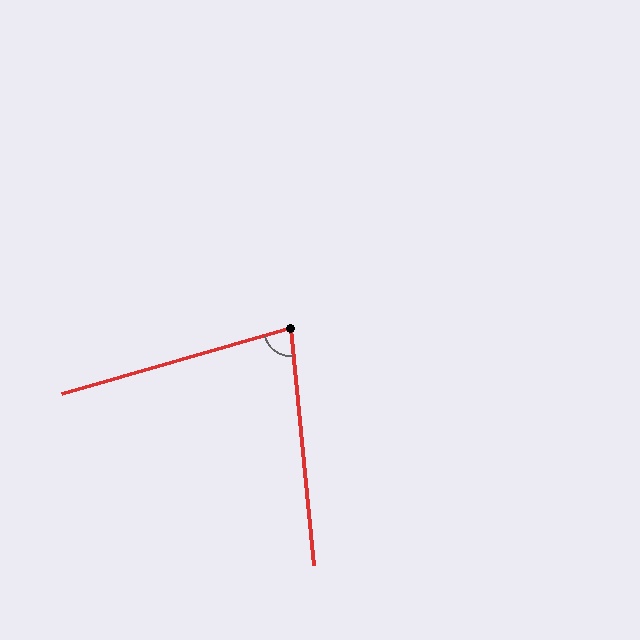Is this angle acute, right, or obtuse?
It is acute.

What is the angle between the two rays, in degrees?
Approximately 79 degrees.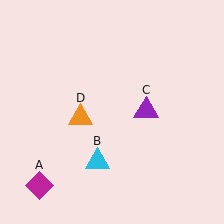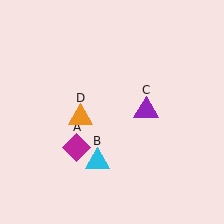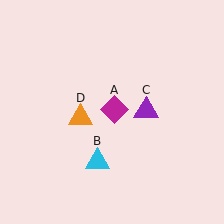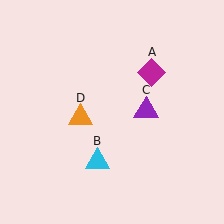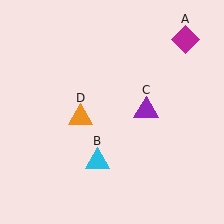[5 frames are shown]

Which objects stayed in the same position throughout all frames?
Cyan triangle (object B) and purple triangle (object C) and orange triangle (object D) remained stationary.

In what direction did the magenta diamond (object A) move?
The magenta diamond (object A) moved up and to the right.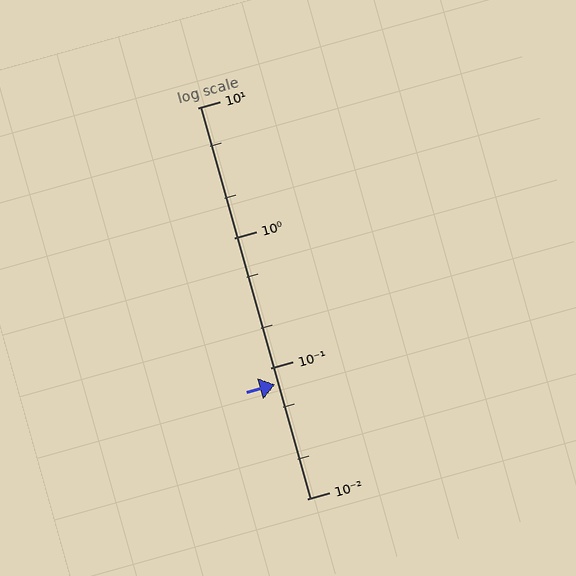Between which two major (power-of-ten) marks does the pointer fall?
The pointer is between 0.01 and 0.1.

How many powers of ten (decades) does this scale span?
The scale spans 3 decades, from 0.01 to 10.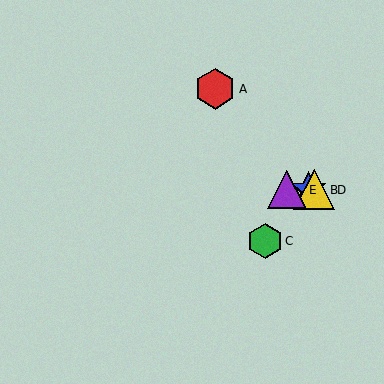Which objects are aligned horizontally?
Objects B, D, E are aligned horizontally.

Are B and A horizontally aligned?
No, B is at y≈190 and A is at y≈89.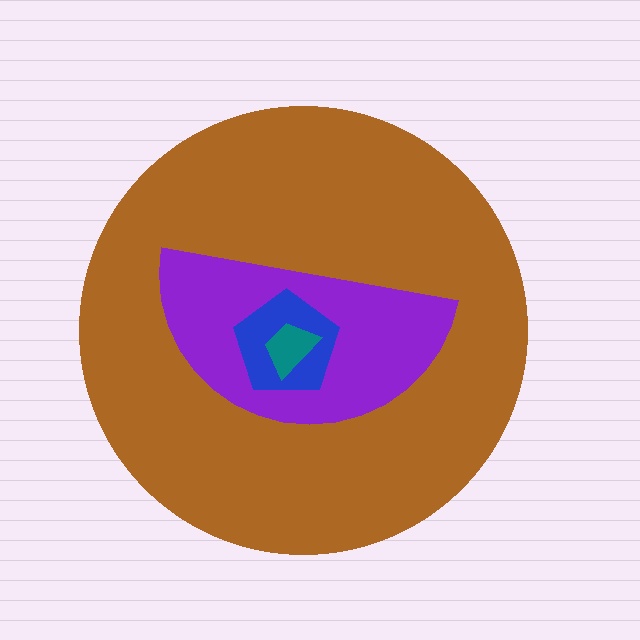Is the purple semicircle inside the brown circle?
Yes.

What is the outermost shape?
The brown circle.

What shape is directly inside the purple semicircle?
The blue pentagon.